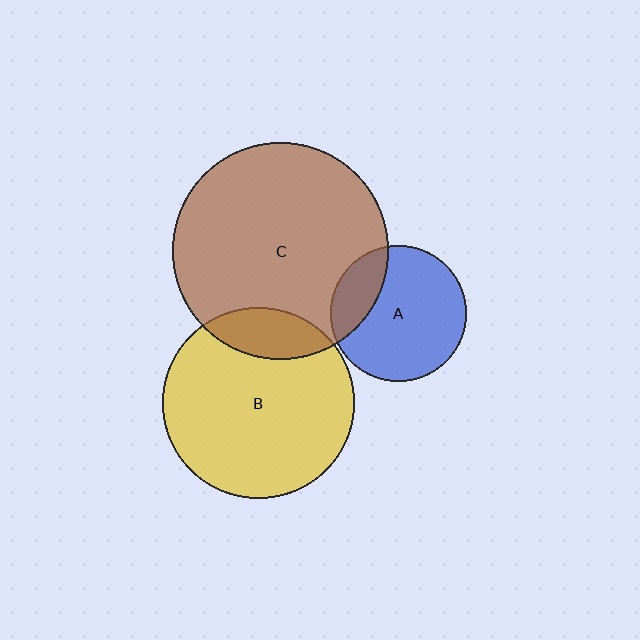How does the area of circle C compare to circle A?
Approximately 2.5 times.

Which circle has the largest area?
Circle C (brown).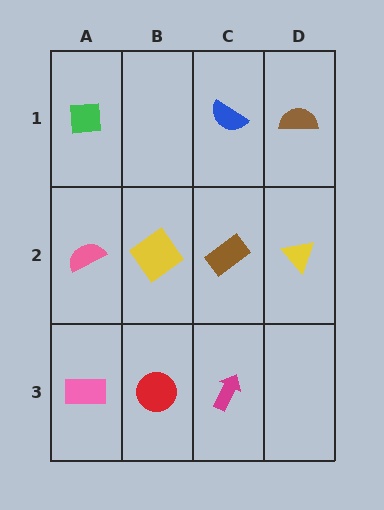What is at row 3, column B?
A red circle.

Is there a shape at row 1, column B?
No, that cell is empty.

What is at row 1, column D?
A brown semicircle.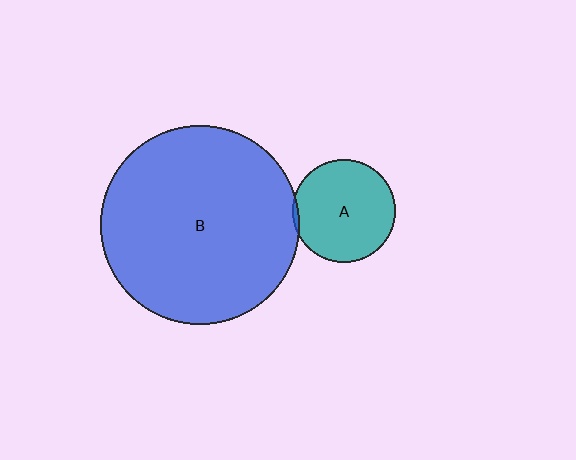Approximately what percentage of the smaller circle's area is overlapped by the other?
Approximately 5%.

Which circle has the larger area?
Circle B (blue).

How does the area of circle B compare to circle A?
Approximately 3.7 times.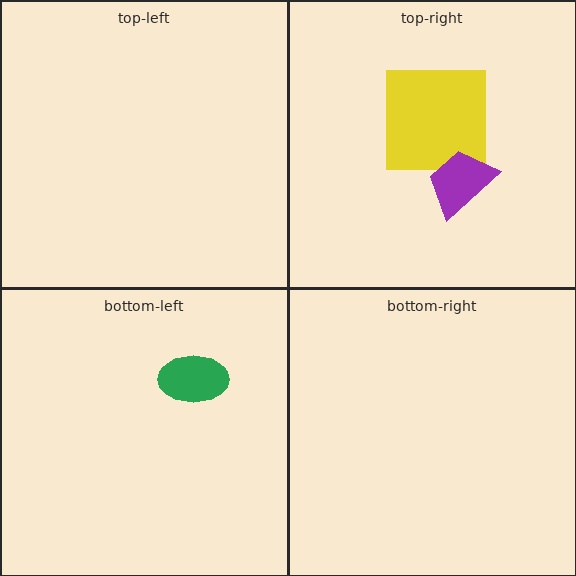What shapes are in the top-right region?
The yellow square, the purple trapezoid.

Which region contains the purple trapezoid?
The top-right region.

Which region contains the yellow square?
The top-right region.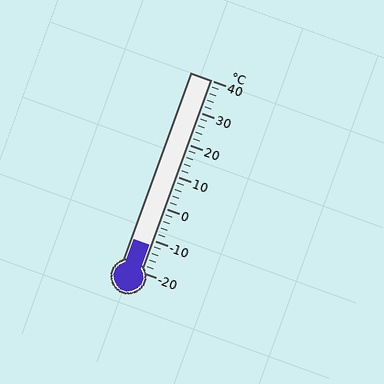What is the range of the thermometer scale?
The thermometer scale ranges from -20°C to 40°C.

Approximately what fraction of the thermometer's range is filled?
The thermometer is filled to approximately 15% of its range.